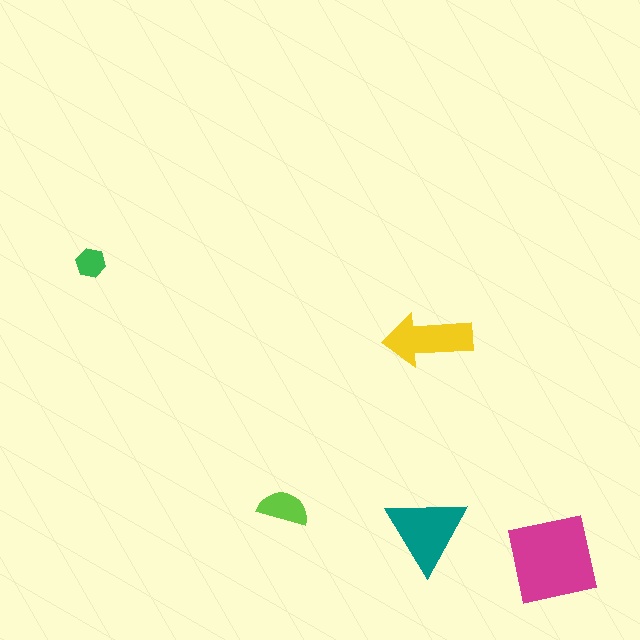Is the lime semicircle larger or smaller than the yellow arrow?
Smaller.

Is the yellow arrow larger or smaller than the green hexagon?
Larger.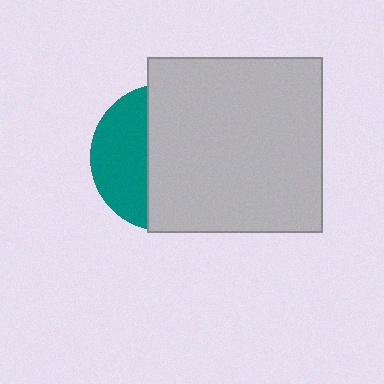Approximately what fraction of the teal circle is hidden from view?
Roughly 63% of the teal circle is hidden behind the light gray square.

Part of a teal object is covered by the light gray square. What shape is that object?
It is a circle.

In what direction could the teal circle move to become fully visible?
The teal circle could move left. That would shift it out from behind the light gray square entirely.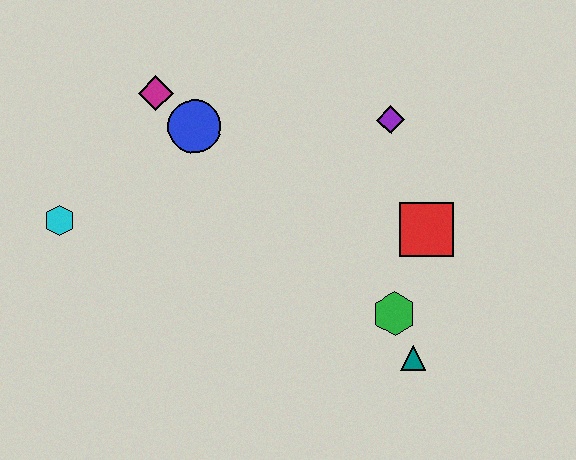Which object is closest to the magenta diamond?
The blue circle is closest to the magenta diamond.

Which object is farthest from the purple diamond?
The cyan hexagon is farthest from the purple diamond.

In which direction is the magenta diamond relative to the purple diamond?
The magenta diamond is to the left of the purple diamond.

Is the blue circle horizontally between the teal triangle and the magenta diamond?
Yes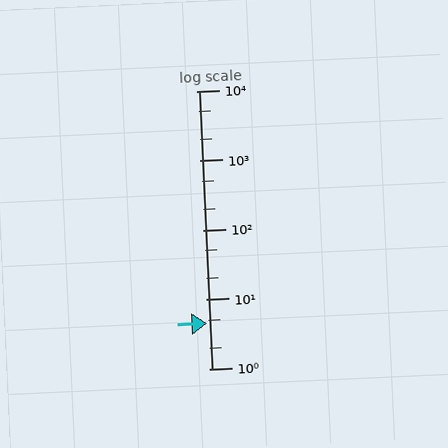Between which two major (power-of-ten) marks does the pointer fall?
The pointer is between 1 and 10.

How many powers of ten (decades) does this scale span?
The scale spans 4 decades, from 1 to 10000.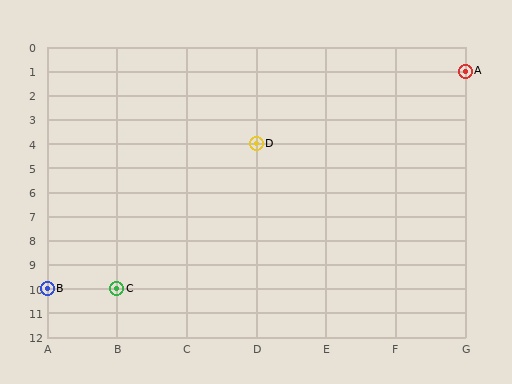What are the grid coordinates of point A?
Point A is at grid coordinates (G, 1).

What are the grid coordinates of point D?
Point D is at grid coordinates (D, 4).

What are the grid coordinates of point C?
Point C is at grid coordinates (B, 10).